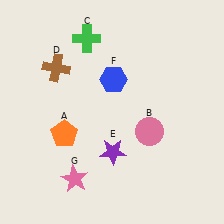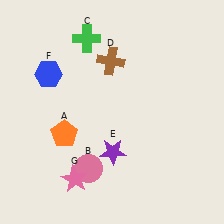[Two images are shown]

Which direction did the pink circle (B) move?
The pink circle (B) moved left.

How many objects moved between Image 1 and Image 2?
3 objects moved between the two images.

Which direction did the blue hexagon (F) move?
The blue hexagon (F) moved left.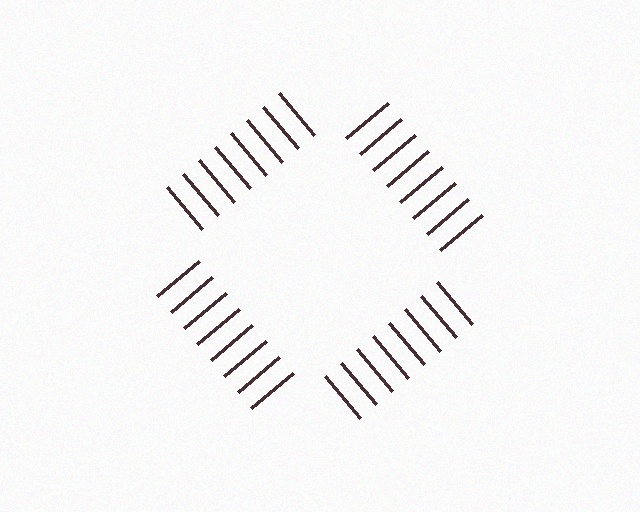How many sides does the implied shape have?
4 sides — the line-ends trace a square.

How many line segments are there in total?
32 — 8 along each of the 4 edges.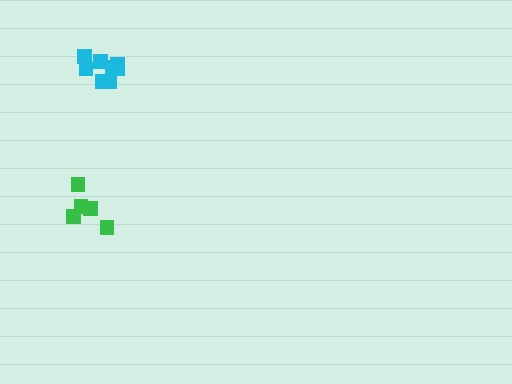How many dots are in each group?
Group 1: 5 dots, Group 2: 9 dots (14 total).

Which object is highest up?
The cyan cluster is topmost.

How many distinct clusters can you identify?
There are 2 distinct clusters.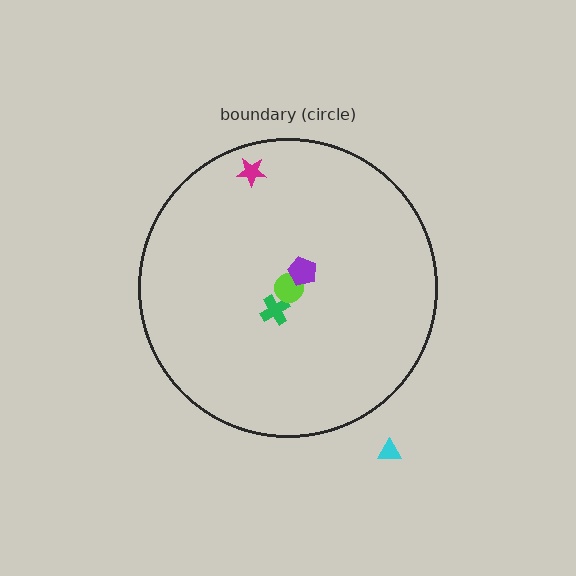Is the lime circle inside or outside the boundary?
Inside.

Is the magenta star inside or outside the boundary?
Inside.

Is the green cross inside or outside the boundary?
Inside.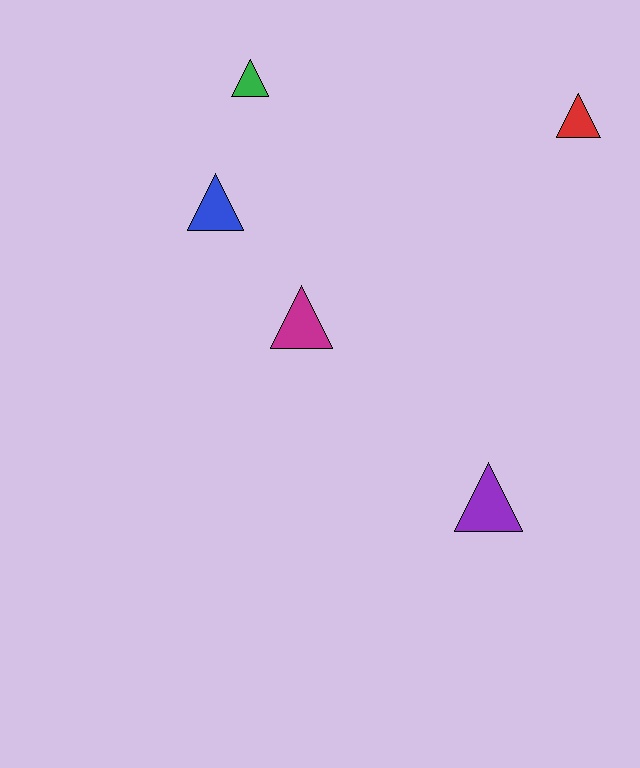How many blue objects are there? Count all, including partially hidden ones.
There is 1 blue object.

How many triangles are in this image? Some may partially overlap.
There are 5 triangles.